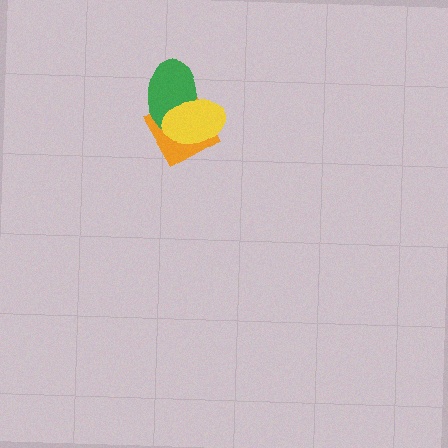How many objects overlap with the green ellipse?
2 objects overlap with the green ellipse.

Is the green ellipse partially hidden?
Yes, it is partially covered by another shape.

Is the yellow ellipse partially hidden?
No, no other shape covers it.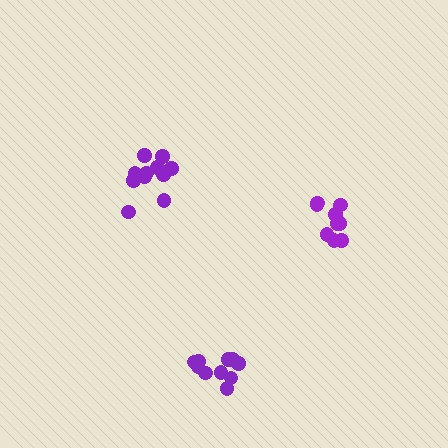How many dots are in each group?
Group 1: 9 dots, Group 2: 10 dots, Group 3: 11 dots (30 total).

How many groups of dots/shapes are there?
There are 3 groups.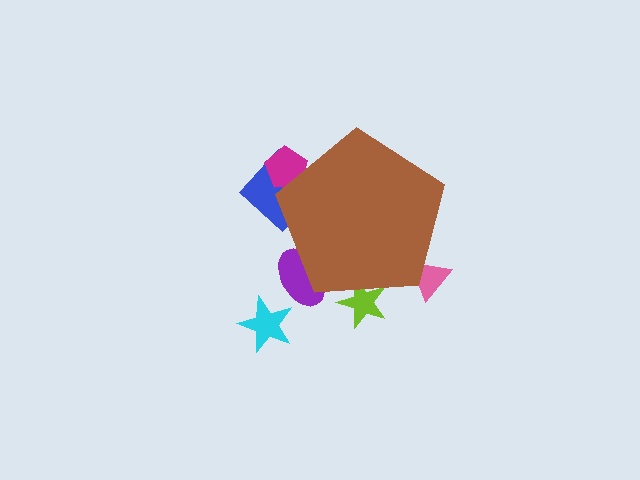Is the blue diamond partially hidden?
Yes, the blue diamond is partially hidden behind the brown pentagon.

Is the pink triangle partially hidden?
Yes, the pink triangle is partially hidden behind the brown pentagon.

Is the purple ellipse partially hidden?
Yes, the purple ellipse is partially hidden behind the brown pentagon.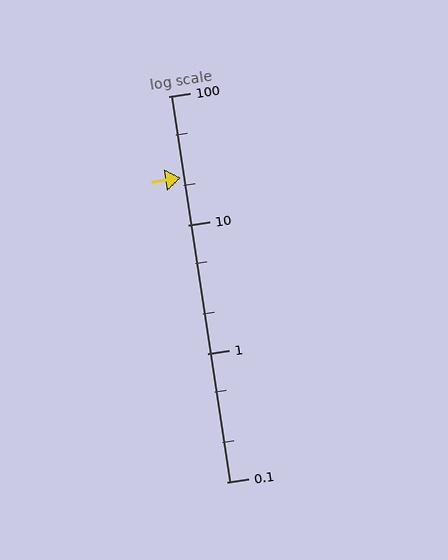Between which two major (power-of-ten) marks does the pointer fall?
The pointer is between 10 and 100.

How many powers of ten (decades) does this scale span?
The scale spans 3 decades, from 0.1 to 100.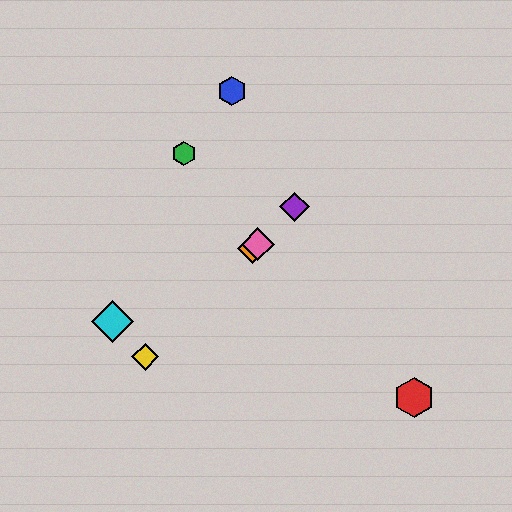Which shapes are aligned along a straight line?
The yellow diamond, the purple diamond, the orange diamond, the pink diamond are aligned along a straight line.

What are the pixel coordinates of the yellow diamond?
The yellow diamond is at (145, 357).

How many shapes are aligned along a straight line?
4 shapes (the yellow diamond, the purple diamond, the orange diamond, the pink diamond) are aligned along a straight line.